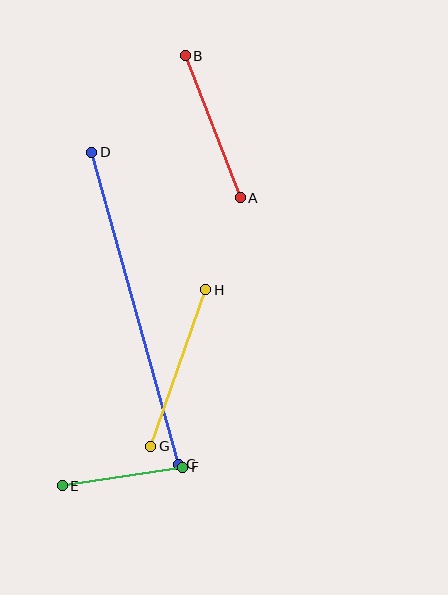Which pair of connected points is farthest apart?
Points C and D are farthest apart.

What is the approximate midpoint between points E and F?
The midpoint is at approximately (122, 477) pixels.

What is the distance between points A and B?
The distance is approximately 152 pixels.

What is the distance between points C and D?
The distance is approximately 324 pixels.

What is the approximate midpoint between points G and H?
The midpoint is at approximately (178, 368) pixels.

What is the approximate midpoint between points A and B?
The midpoint is at approximately (213, 127) pixels.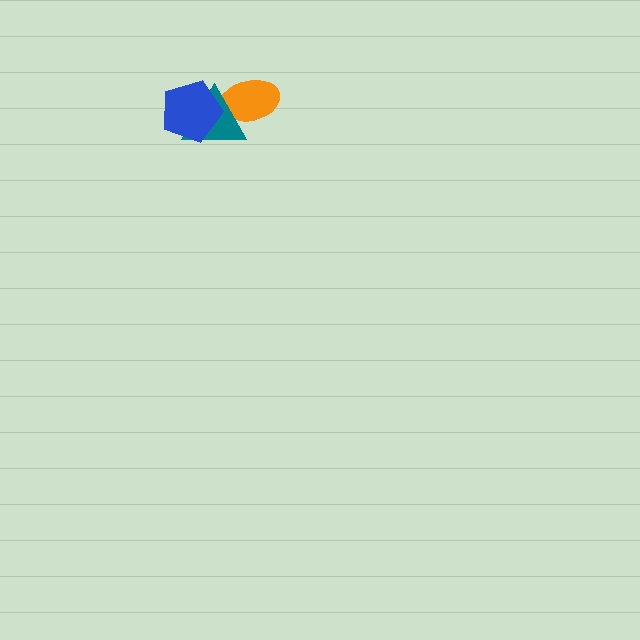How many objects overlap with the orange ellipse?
1 object overlaps with the orange ellipse.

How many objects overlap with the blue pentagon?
1 object overlaps with the blue pentagon.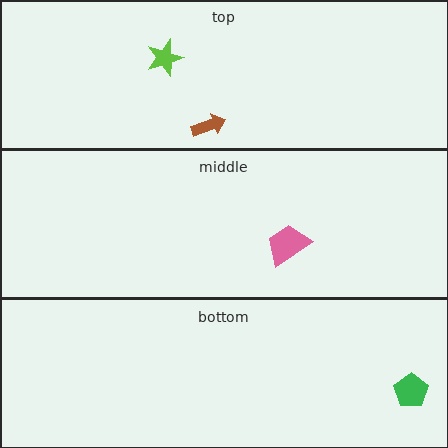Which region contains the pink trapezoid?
The middle region.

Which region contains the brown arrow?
The top region.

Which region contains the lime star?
The top region.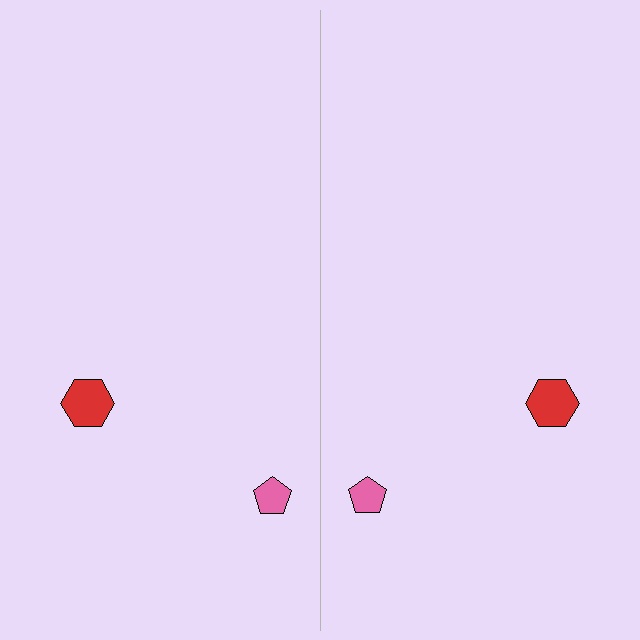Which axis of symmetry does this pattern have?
The pattern has a vertical axis of symmetry running through the center of the image.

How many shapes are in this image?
There are 4 shapes in this image.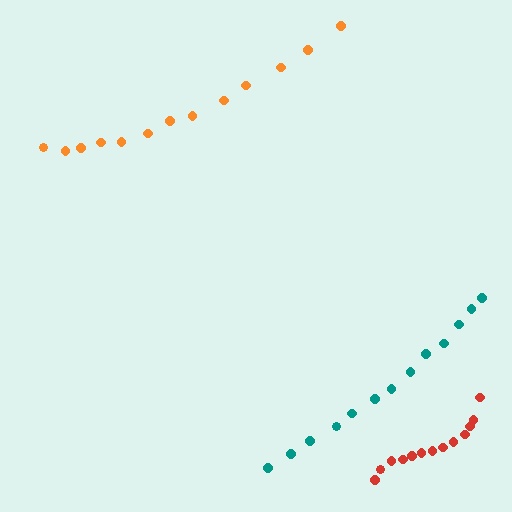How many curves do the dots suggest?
There are 3 distinct paths.